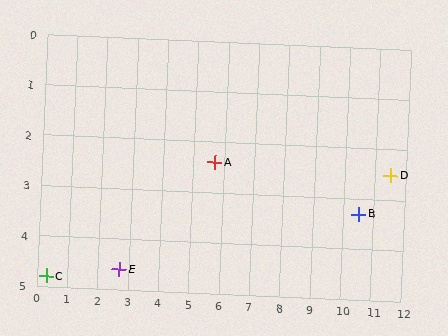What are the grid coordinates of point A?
Point A is at approximately (5.7, 2.4).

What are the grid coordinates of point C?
Point C is at approximately (0.3, 4.8).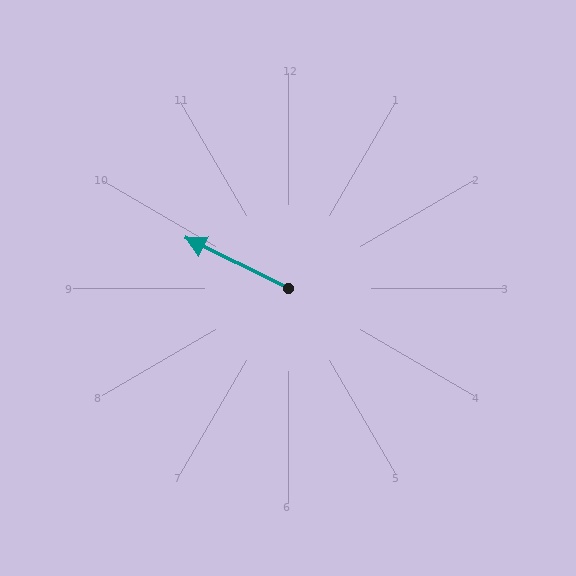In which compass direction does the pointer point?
Northwest.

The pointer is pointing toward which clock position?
Roughly 10 o'clock.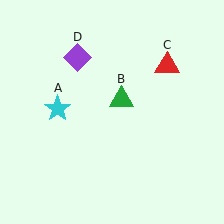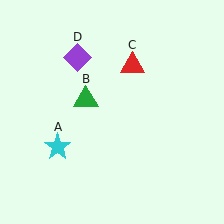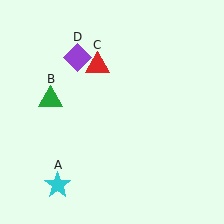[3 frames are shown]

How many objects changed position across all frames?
3 objects changed position: cyan star (object A), green triangle (object B), red triangle (object C).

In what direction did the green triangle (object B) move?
The green triangle (object B) moved left.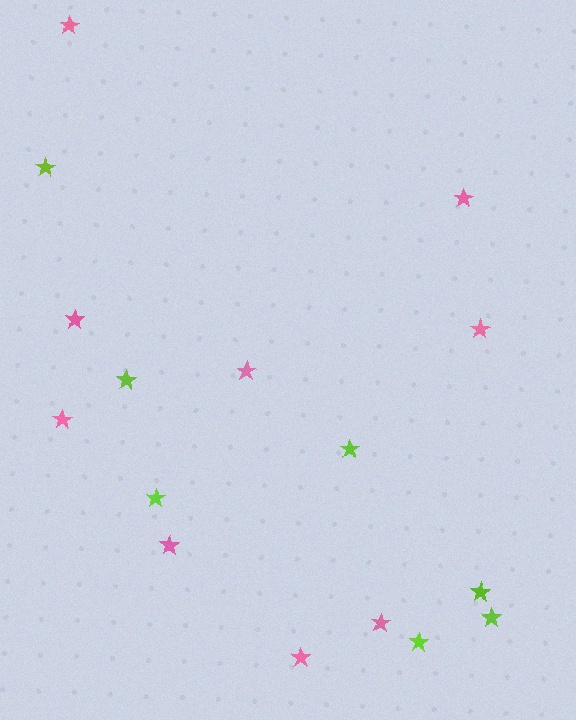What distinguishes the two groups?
There are 2 groups: one group of pink stars (9) and one group of lime stars (7).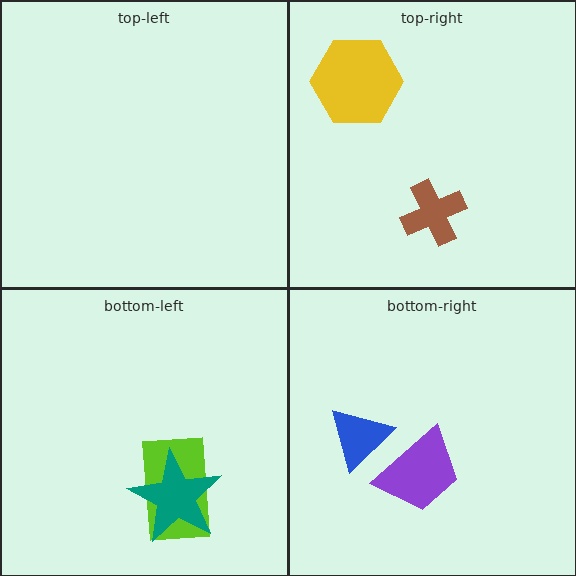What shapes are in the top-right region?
The yellow hexagon, the brown cross.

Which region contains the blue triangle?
The bottom-right region.